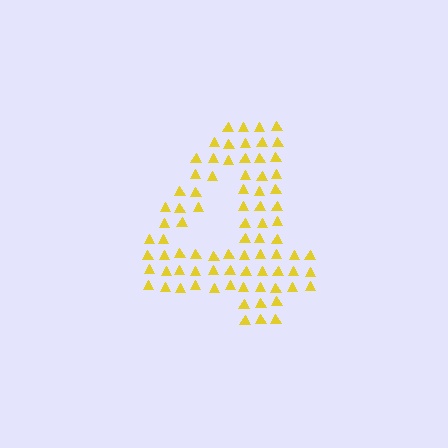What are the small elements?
The small elements are triangles.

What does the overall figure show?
The overall figure shows the digit 4.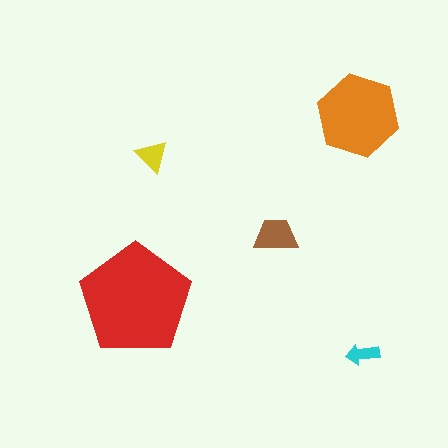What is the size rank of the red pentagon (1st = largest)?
1st.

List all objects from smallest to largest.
The cyan arrow, the yellow triangle, the brown trapezoid, the orange hexagon, the red pentagon.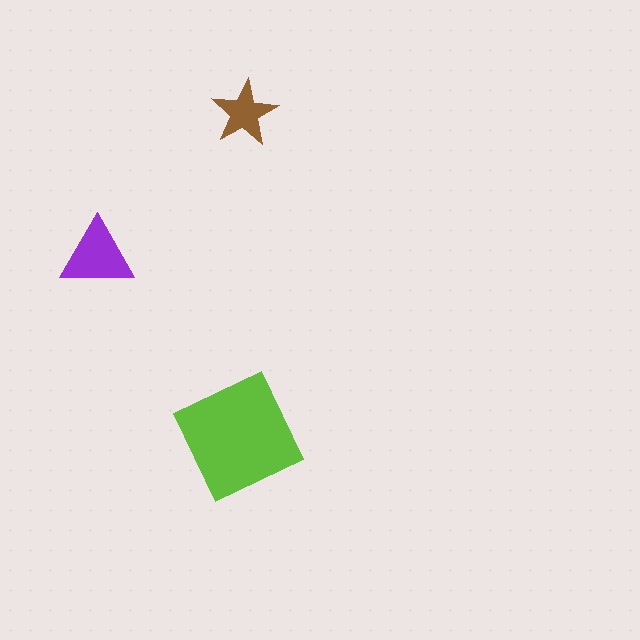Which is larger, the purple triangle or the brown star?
The purple triangle.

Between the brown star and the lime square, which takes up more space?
The lime square.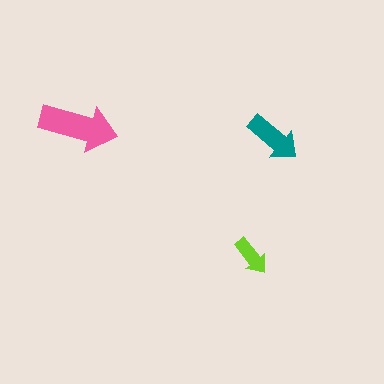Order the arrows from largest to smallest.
the pink one, the teal one, the lime one.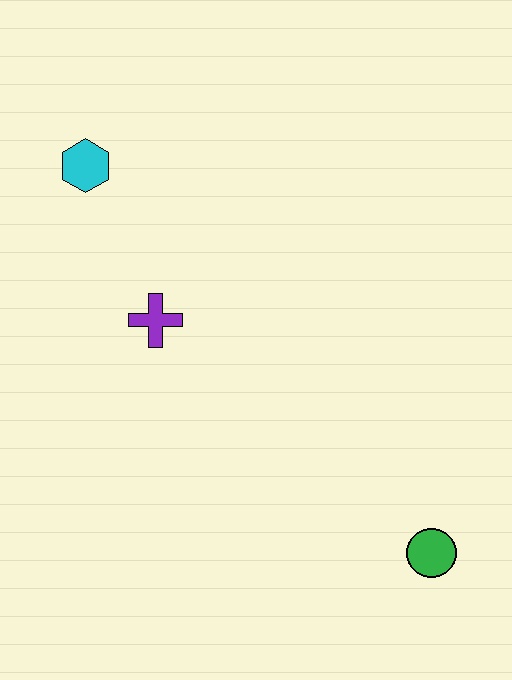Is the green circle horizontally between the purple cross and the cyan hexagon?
No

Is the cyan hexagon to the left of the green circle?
Yes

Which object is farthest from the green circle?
The cyan hexagon is farthest from the green circle.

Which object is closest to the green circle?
The purple cross is closest to the green circle.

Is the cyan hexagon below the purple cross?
No